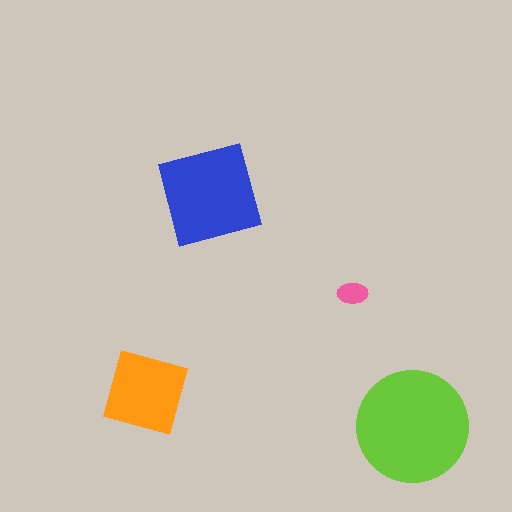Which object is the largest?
The lime circle.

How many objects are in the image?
There are 4 objects in the image.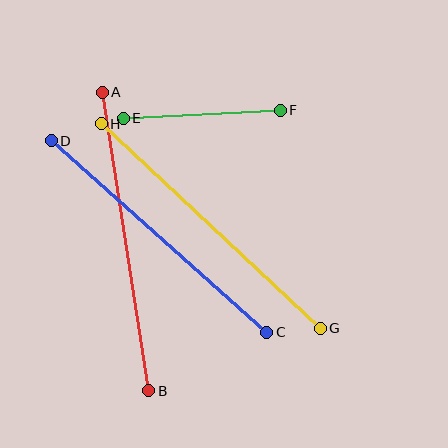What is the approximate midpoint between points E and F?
The midpoint is at approximately (202, 114) pixels.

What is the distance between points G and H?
The distance is approximately 300 pixels.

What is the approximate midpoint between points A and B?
The midpoint is at approximately (125, 241) pixels.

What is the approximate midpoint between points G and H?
The midpoint is at approximately (211, 226) pixels.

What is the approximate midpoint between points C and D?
The midpoint is at approximately (159, 237) pixels.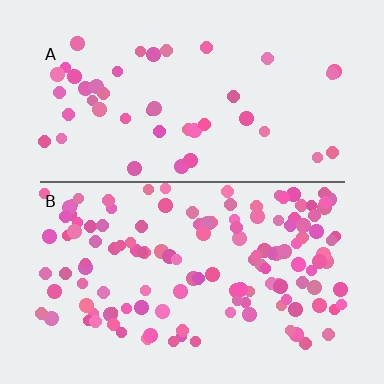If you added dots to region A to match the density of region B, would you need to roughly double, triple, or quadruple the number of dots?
Approximately triple.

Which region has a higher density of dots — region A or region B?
B (the bottom).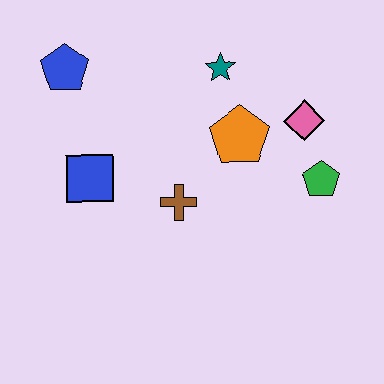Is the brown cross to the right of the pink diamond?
No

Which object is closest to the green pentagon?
The pink diamond is closest to the green pentagon.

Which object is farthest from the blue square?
The green pentagon is farthest from the blue square.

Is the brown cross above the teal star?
No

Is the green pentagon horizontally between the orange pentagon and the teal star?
No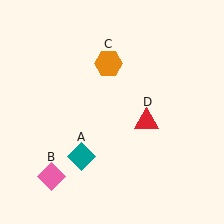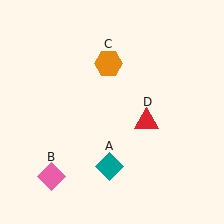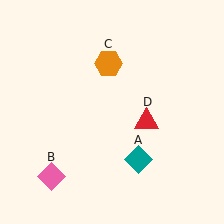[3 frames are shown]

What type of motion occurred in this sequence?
The teal diamond (object A) rotated counterclockwise around the center of the scene.